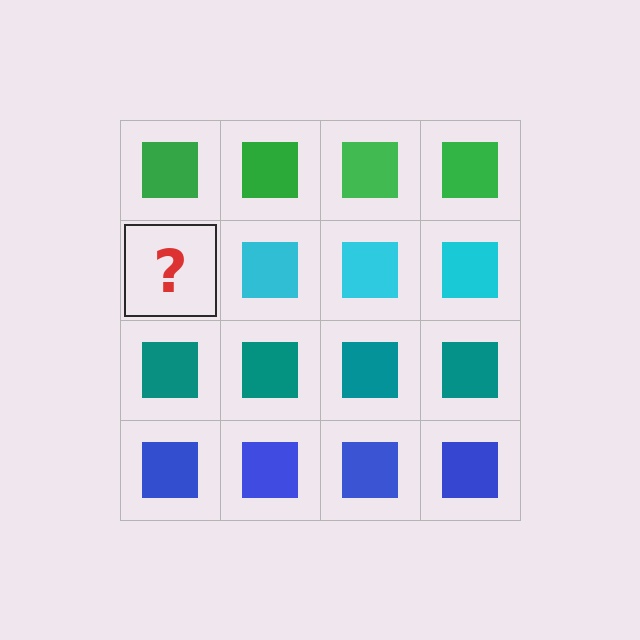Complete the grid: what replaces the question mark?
The question mark should be replaced with a cyan square.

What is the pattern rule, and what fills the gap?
The rule is that each row has a consistent color. The gap should be filled with a cyan square.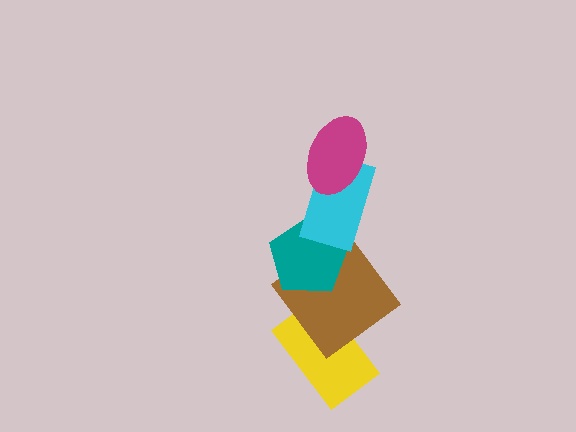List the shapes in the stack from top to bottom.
From top to bottom: the magenta ellipse, the cyan rectangle, the teal pentagon, the brown diamond, the yellow rectangle.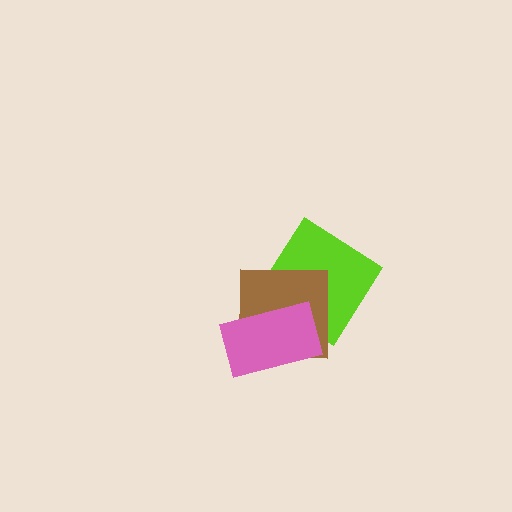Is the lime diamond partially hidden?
Yes, it is partially covered by another shape.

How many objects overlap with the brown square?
2 objects overlap with the brown square.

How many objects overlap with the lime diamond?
2 objects overlap with the lime diamond.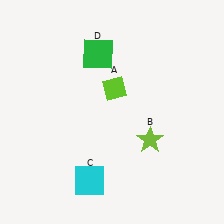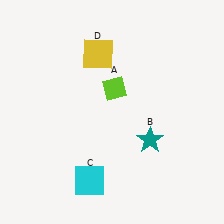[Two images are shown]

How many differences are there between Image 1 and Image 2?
There are 2 differences between the two images.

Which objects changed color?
B changed from lime to teal. D changed from green to yellow.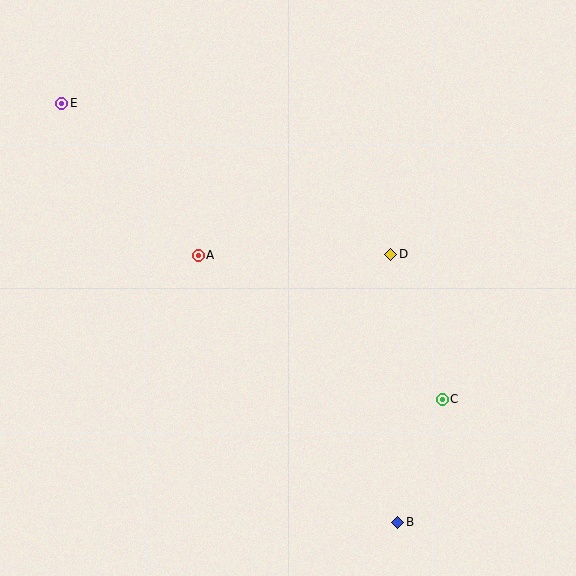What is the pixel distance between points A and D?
The distance between A and D is 193 pixels.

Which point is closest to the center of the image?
Point A at (198, 255) is closest to the center.